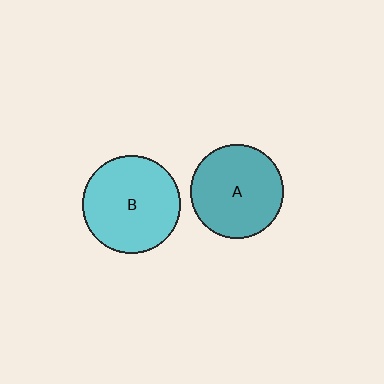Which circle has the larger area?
Circle B (cyan).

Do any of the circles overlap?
No, none of the circles overlap.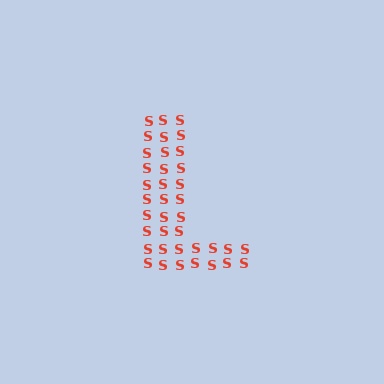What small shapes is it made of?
It is made of small letter S's.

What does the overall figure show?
The overall figure shows the letter L.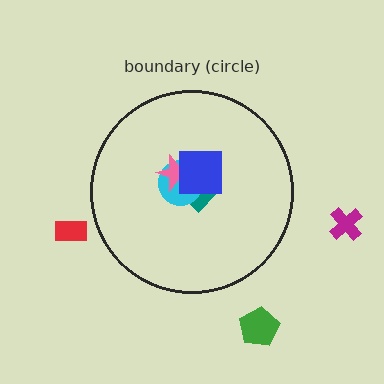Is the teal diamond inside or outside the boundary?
Inside.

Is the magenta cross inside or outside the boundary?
Outside.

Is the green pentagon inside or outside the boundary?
Outside.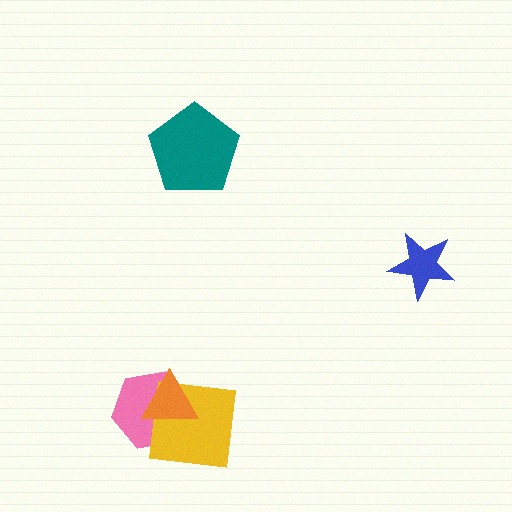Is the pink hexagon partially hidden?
Yes, it is partially covered by another shape.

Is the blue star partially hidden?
No, no other shape covers it.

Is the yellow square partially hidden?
Yes, it is partially covered by another shape.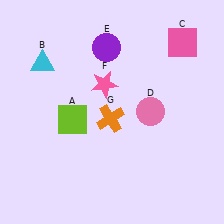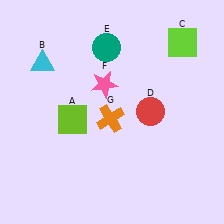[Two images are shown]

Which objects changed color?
C changed from pink to lime. D changed from pink to red. E changed from purple to teal.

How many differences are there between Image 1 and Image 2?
There are 3 differences between the two images.